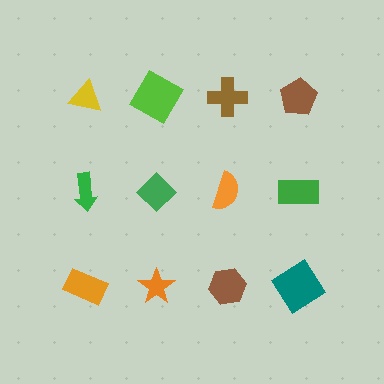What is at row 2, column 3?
An orange semicircle.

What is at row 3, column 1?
An orange rectangle.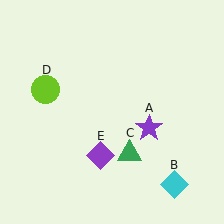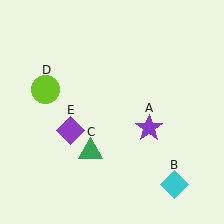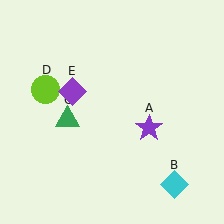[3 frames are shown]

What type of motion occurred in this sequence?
The green triangle (object C), purple diamond (object E) rotated clockwise around the center of the scene.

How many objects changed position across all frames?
2 objects changed position: green triangle (object C), purple diamond (object E).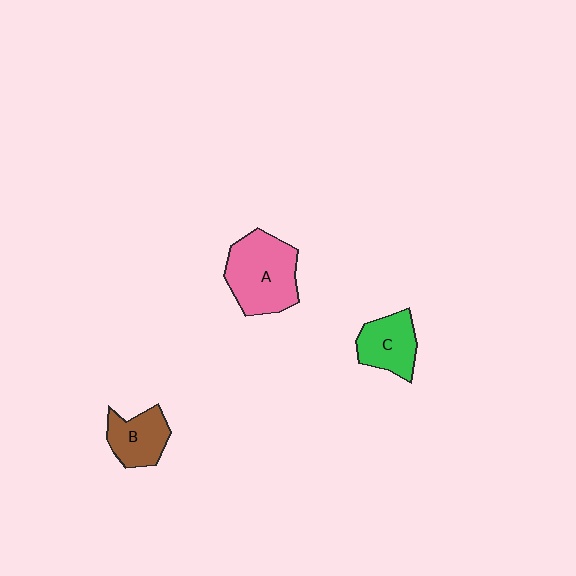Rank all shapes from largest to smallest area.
From largest to smallest: A (pink), C (green), B (brown).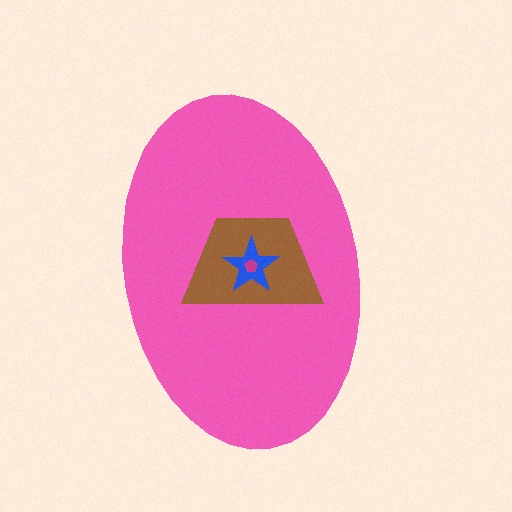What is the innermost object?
The magenta pentagon.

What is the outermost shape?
The pink ellipse.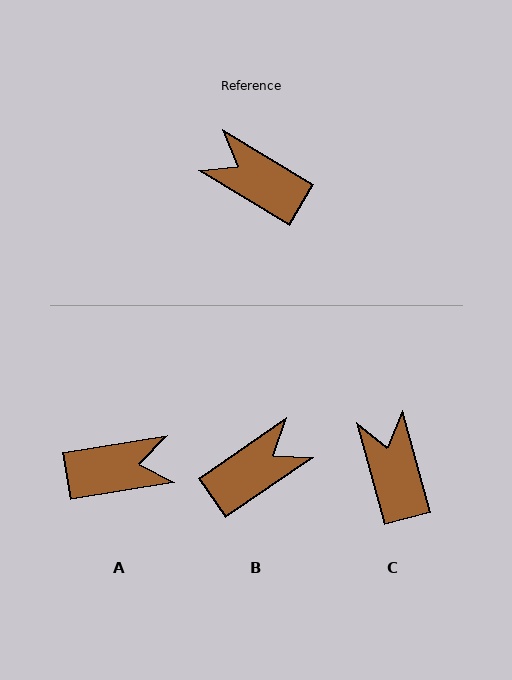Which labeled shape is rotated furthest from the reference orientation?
A, about 140 degrees away.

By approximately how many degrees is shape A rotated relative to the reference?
Approximately 140 degrees clockwise.